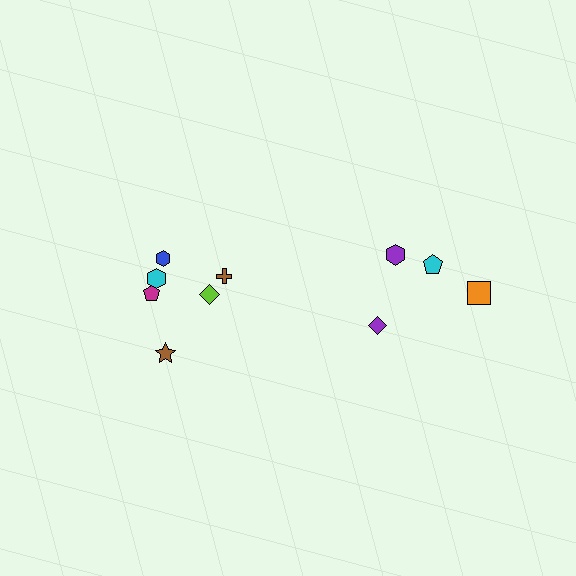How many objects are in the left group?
There are 6 objects.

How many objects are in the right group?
There are 4 objects.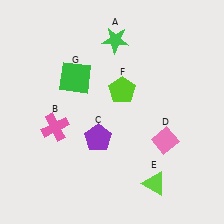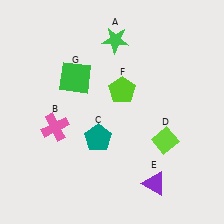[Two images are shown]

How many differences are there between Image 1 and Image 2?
There are 3 differences between the two images.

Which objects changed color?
C changed from purple to teal. D changed from pink to lime. E changed from lime to purple.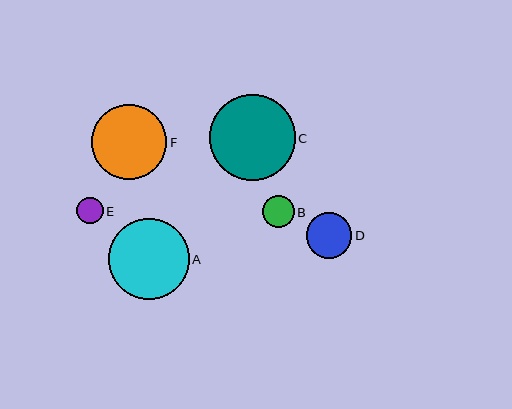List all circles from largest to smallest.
From largest to smallest: C, A, F, D, B, E.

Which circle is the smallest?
Circle E is the smallest with a size of approximately 27 pixels.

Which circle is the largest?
Circle C is the largest with a size of approximately 86 pixels.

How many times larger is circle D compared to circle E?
Circle D is approximately 1.7 times the size of circle E.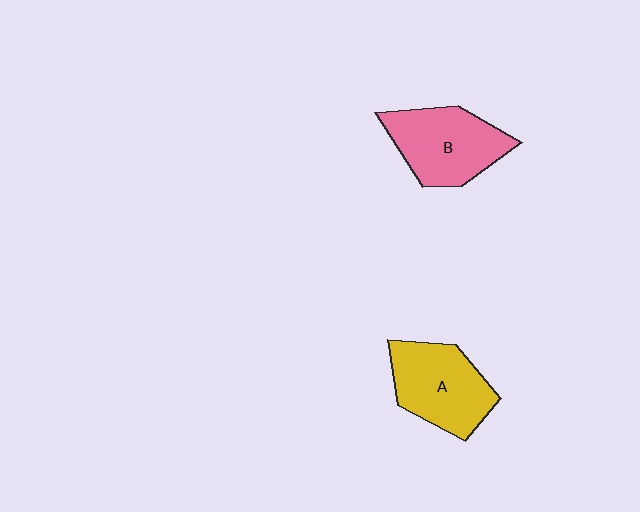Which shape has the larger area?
Shape B (pink).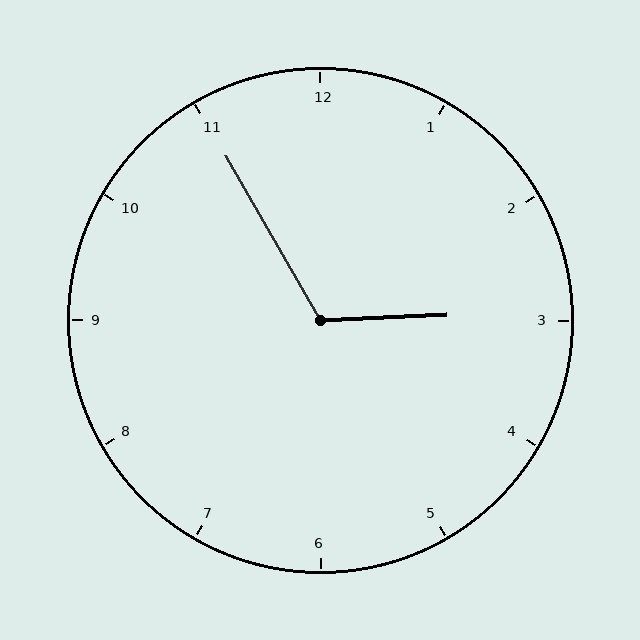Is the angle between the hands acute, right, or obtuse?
It is obtuse.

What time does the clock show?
2:55.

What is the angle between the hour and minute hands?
Approximately 118 degrees.